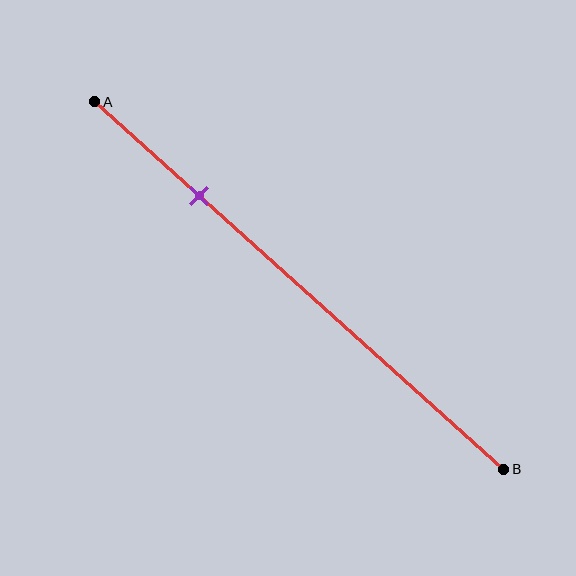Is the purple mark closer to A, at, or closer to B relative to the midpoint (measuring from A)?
The purple mark is closer to point A than the midpoint of segment AB.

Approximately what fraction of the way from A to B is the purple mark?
The purple mark is approximately 25% of the way from A to B.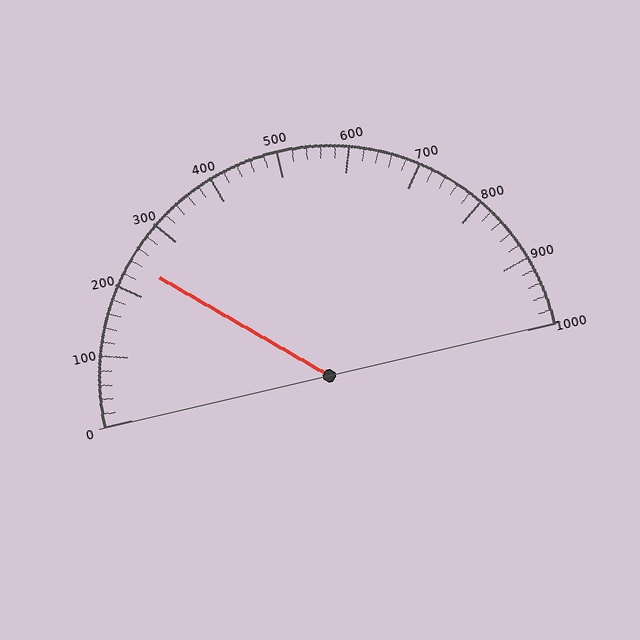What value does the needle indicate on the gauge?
The needle indicates approximately 240.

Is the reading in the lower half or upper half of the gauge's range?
The reading is in the lower half of the range (0 to 1000).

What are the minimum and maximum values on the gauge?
The gauge ranges from 0 to 1000.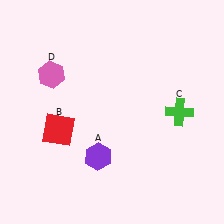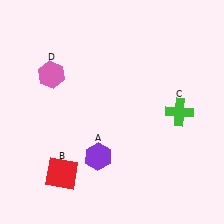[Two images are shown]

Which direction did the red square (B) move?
The red square (B) moved down.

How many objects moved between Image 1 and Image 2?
1 object moved between the two images.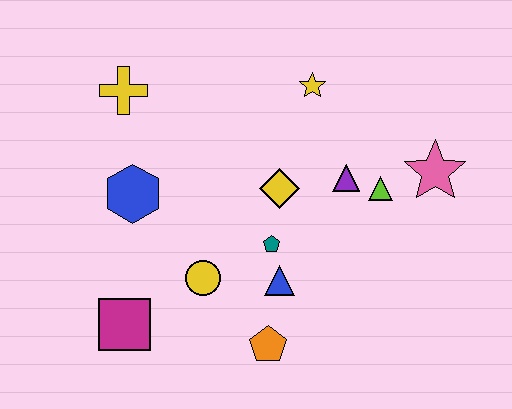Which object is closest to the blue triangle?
The teal pentagon is closest to the blue triangle.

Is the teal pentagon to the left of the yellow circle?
No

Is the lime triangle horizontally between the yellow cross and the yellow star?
No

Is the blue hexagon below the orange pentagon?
No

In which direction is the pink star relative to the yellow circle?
The pink star is to the right of the yellow circle.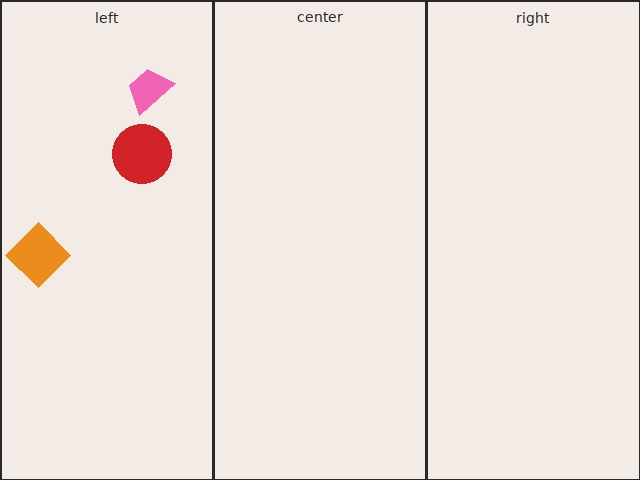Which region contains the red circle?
The left region.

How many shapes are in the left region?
3.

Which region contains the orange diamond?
The left region.